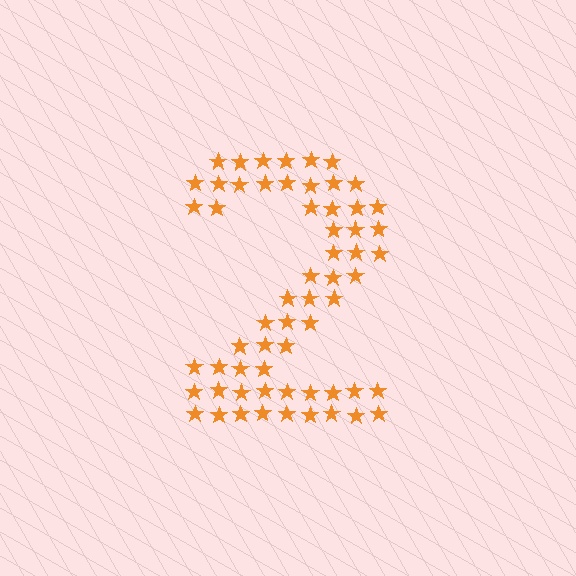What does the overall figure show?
The overall figure shows the digit 2.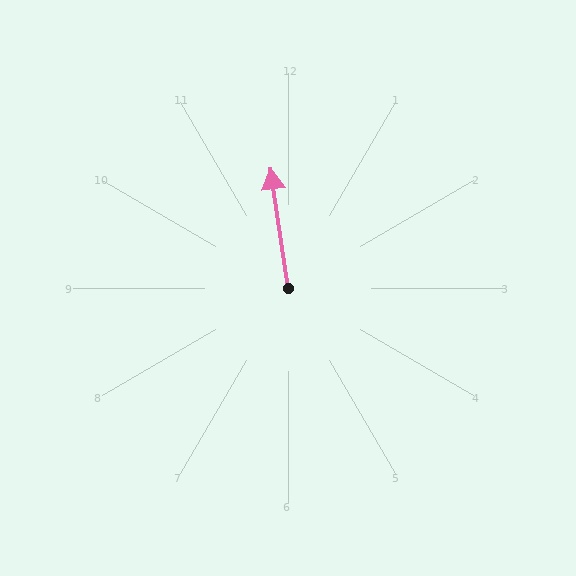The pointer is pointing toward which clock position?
Roughly 12 o'clock.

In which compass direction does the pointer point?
North.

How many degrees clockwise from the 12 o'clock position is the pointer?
Approximately 352 degrees.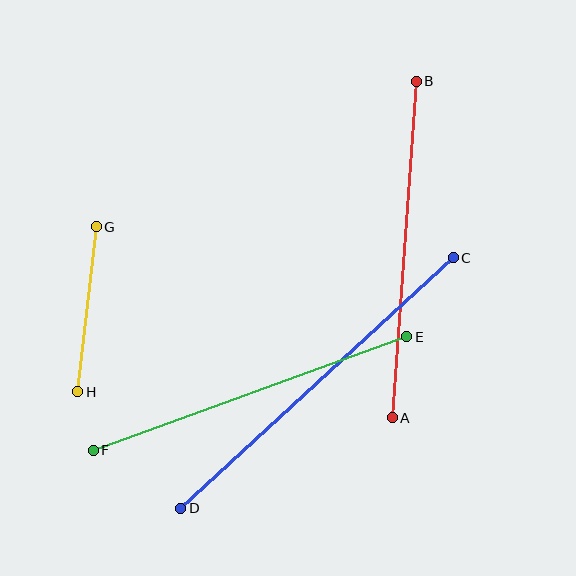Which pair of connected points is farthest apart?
Points C and D are farthest apart.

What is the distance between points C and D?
The distance is approximately 370 pixels.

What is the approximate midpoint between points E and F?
The midpoint is at approximately (250, 393) pixels.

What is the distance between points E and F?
The distance is approximately 333 pixels.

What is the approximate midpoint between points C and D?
The midpoint is at approximately (317, 383) pixels.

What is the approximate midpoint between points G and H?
The midpoint is at approximately (87, 309) pixels.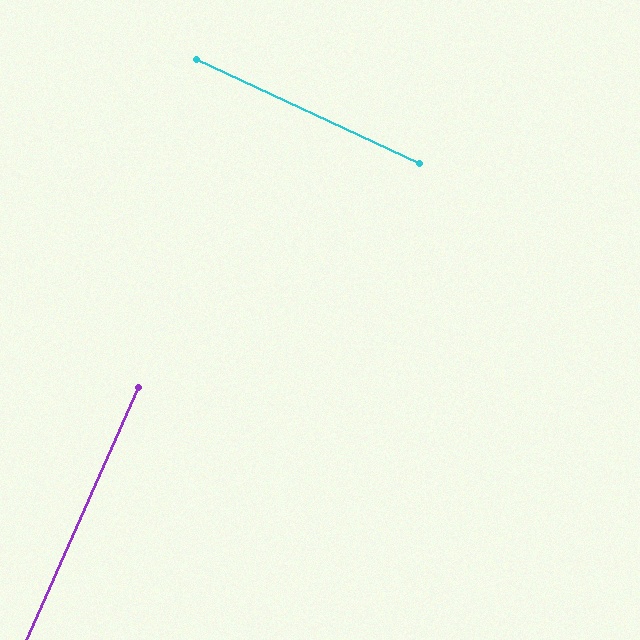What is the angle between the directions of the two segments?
Approximately 89 degrees.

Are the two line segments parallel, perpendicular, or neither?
Perpendicular — they meet at approximately 89°.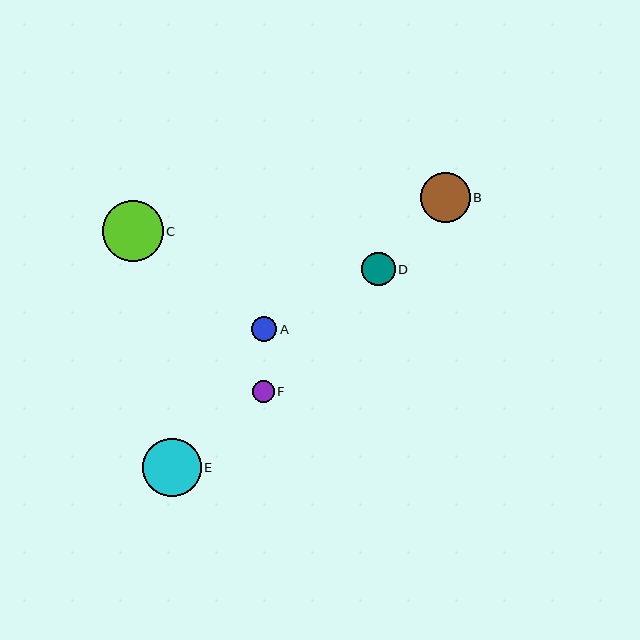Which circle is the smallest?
Circle F is the smallest with a size of approximately 22 pixels.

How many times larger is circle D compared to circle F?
Circle D is approximately 1.5 times the size of circle F.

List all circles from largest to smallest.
From largest to smallest: C, E, B, D, A, F.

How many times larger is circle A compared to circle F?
Circle A is approximately 1.2 times the size of circle F.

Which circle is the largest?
Circle C is the largest with a size of approximately 61 pixels.